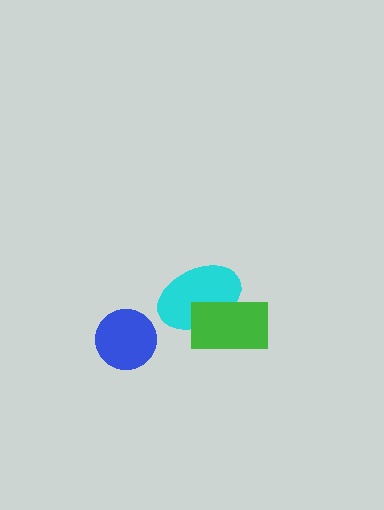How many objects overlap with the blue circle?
0 objects overlap with the blue circle.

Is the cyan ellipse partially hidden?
Yes, it is partially covered by another shape.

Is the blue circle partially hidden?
No, no other shape covers it.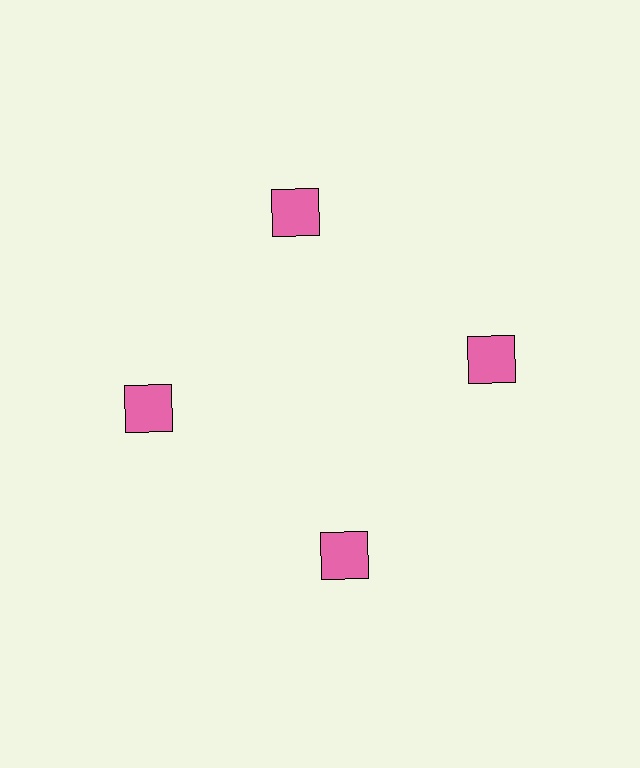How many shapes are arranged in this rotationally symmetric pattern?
There are 4 shapes, arranged in 4 groups of 1.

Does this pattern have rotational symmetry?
Yes, this pattern has 4-fold rotational symmetry. It looks the same after rotating 90 degrees around the center.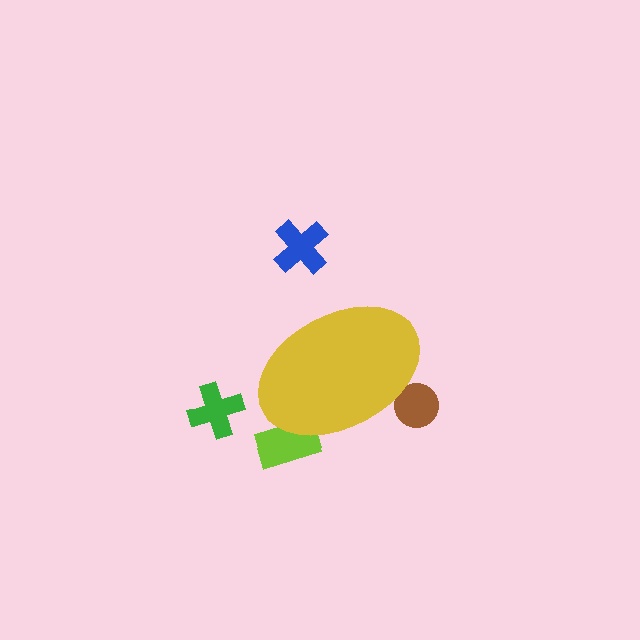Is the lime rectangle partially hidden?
Yes, the lime rectangle is partially hidden behind the yellow ellipse.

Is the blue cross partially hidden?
No, the blue cross is fully visible.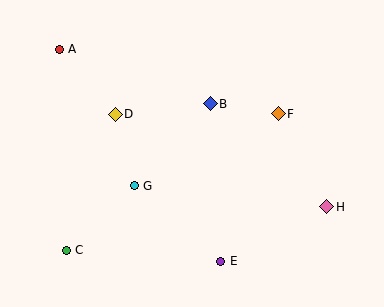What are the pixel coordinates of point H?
Point H is at (327, 207).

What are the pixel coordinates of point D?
Point D is at (115, 114).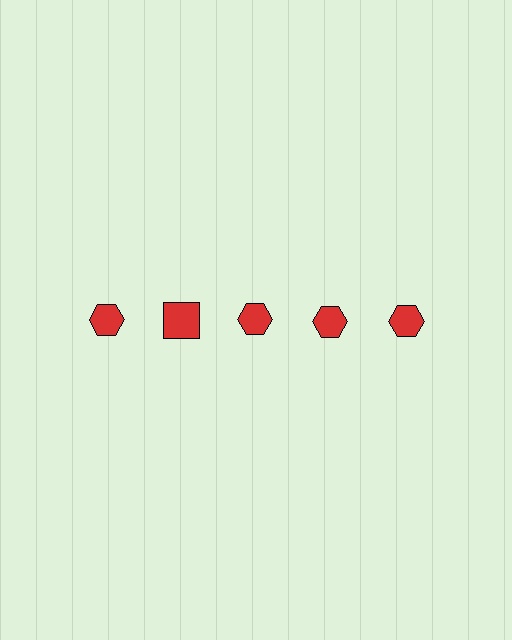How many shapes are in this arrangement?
There are 5 shapes arranged in a grid pattern.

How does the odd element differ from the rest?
It has a different shape: square instead of hexagon.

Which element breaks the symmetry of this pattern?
The red square in the top row, second from left column breaks the symmetry. All other shapes are red hexagons.